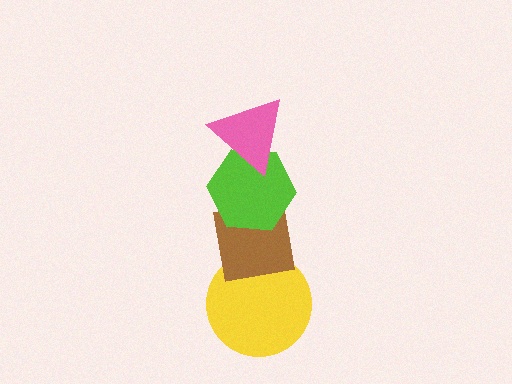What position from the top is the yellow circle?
The yellow circle is 4th from the top.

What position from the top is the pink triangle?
The pink triangle is 1st from the top.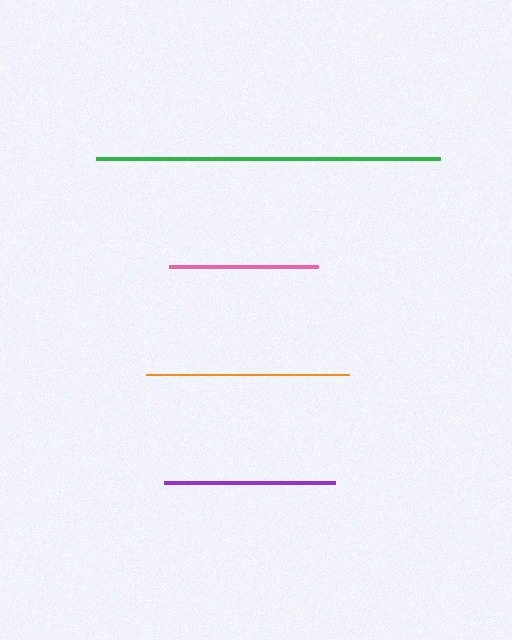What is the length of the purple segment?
The purple segment is approximately 172 pixels long.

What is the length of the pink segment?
The pink segment is approximately 150 pixels long.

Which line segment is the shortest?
The pink line is the shortest at approximately 150 pixels.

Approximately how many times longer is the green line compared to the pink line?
The green line is approximately 2.3 times the length of the pink line.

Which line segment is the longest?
The green line is the longest at approximately 344 pixels.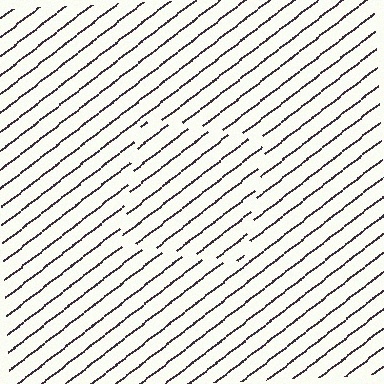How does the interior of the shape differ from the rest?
The interior of the shape contains the same grating, shifted by half a period — the contour is defined by the phase discontinuity where line-ends from the inner and outer gratings abut.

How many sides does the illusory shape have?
4 sides — the line-ends trace a square.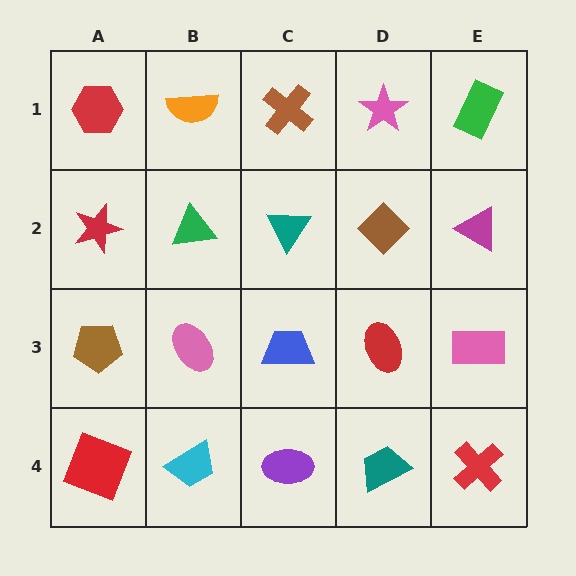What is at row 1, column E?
A green rectangle.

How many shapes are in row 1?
5 shapes.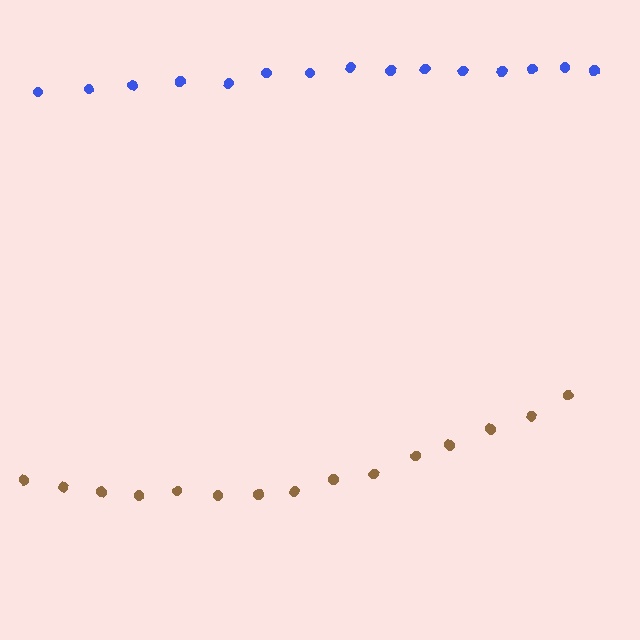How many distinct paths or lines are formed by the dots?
There are 2 distinct paths.